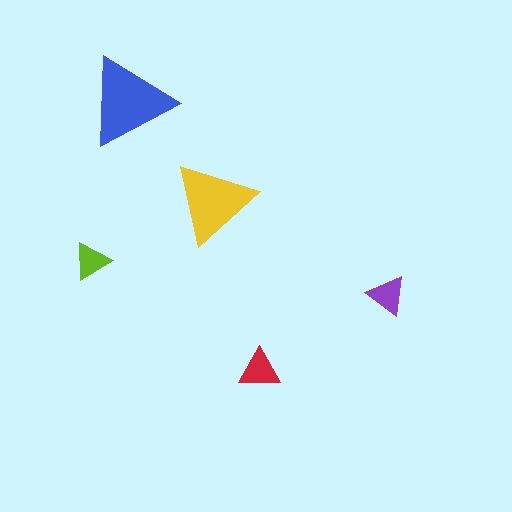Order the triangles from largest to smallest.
the blue one, the yellow one, the red one, the purple one, the lime one.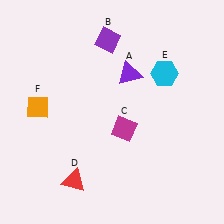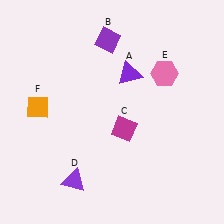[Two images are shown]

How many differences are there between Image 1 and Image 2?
There are 2 differences between the two images.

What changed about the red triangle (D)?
In Image 1, D is red. In Image 2, it changed to purple.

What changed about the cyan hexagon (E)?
In Image 1, E is cyan. In Image 2, it changed to pink.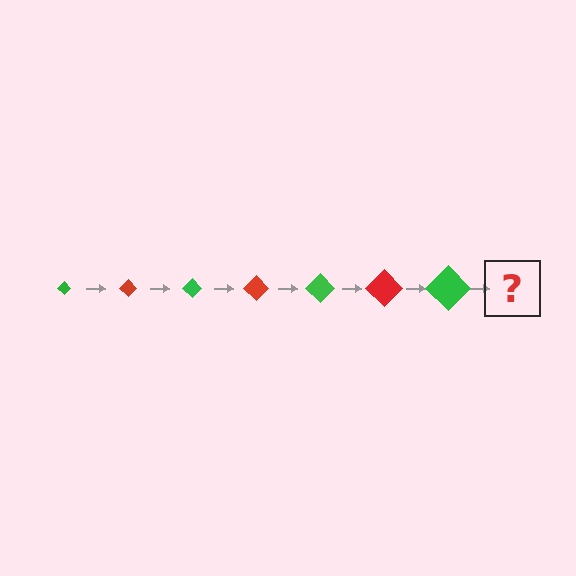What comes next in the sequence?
The next element should be a red diamond, larger than the previous one.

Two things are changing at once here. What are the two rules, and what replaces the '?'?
The two rules are that the diamond grows larger each step and the color cycles through green and red. The '?' should be a red diamond, larger than the previous one.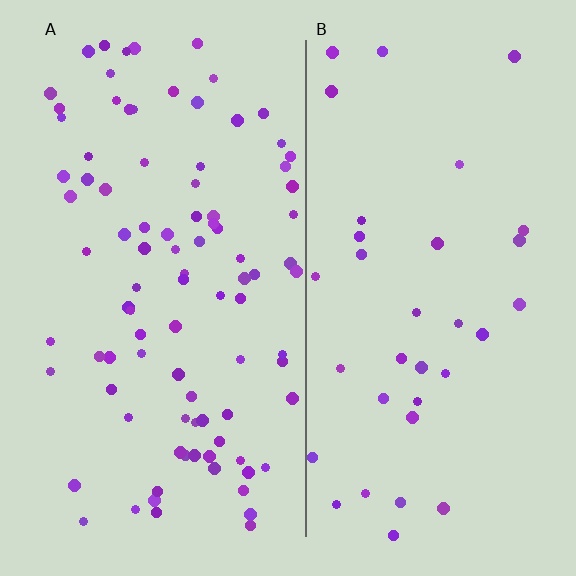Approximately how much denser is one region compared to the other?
Approximately 2.7× — region A over region B.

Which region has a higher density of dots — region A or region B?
A (the left).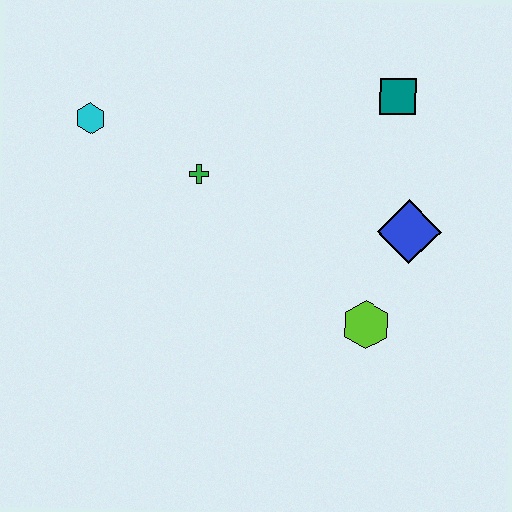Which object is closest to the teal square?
The blue diamond is closest to the teal square.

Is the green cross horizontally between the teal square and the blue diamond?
No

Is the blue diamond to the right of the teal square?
Yes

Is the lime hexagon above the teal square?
No